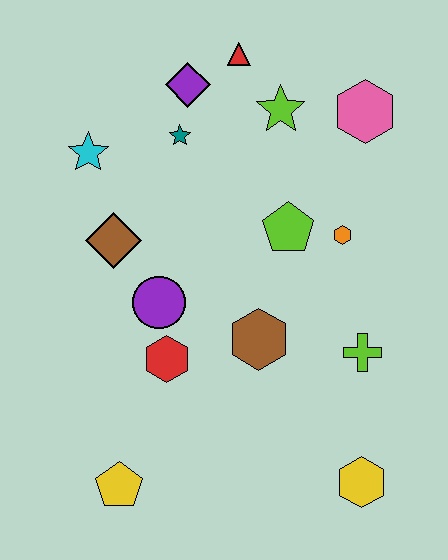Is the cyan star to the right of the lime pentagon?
No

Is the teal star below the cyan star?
No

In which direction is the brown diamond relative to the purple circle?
The brown diamond is above the purple circle.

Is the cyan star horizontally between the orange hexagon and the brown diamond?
No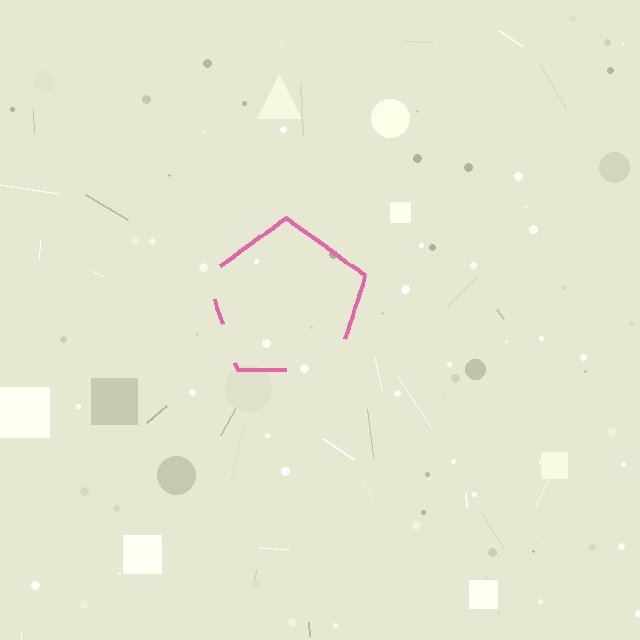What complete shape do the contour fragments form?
The contour fragments form a pentagon.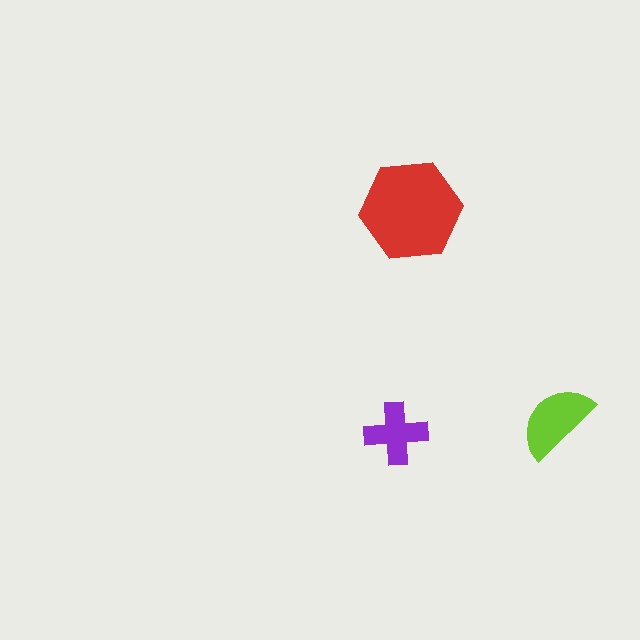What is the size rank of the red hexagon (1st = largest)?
1st.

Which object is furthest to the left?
The purple cross is leftmost.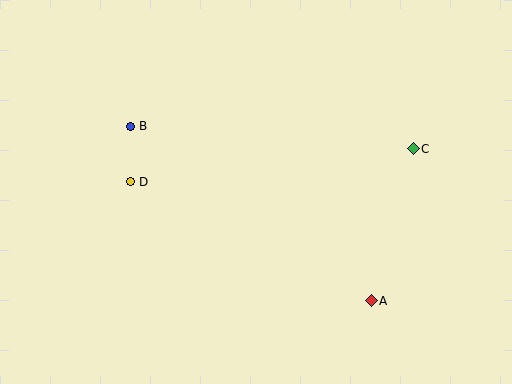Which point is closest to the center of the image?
Point D at (131, 182) is closest to the center.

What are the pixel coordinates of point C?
Point C is at (413, 149).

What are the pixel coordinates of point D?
Point D is at (131, 182).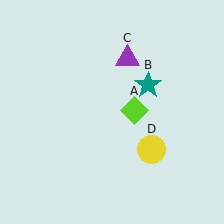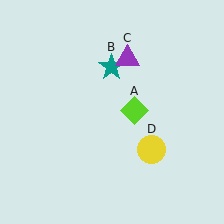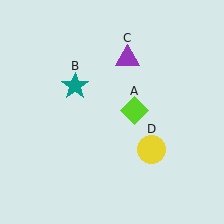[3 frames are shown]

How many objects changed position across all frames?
1 object changed position: teal star (object B).